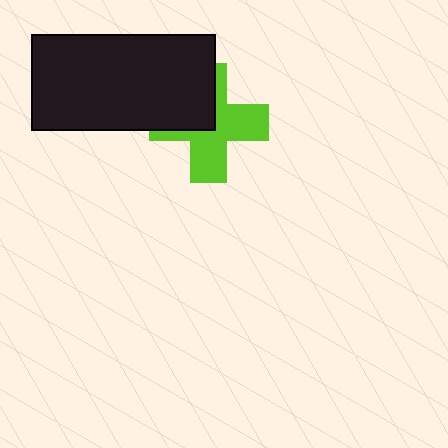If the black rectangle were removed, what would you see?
You would see the complete lime cross.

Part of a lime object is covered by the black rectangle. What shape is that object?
It is a cross.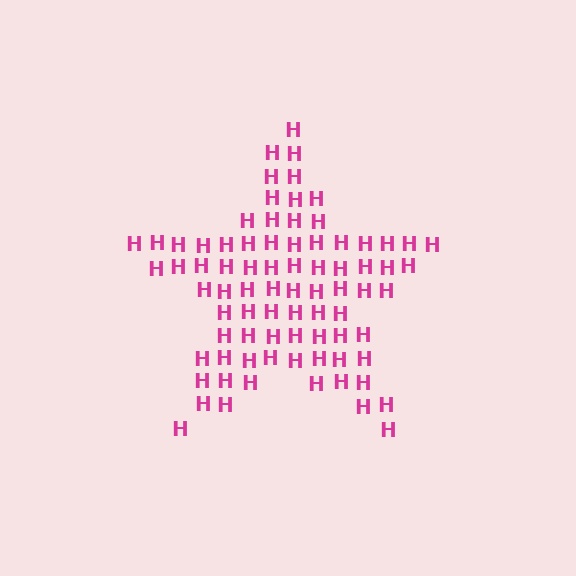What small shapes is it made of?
It is made of small letter H's.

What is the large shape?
The large shape is a star.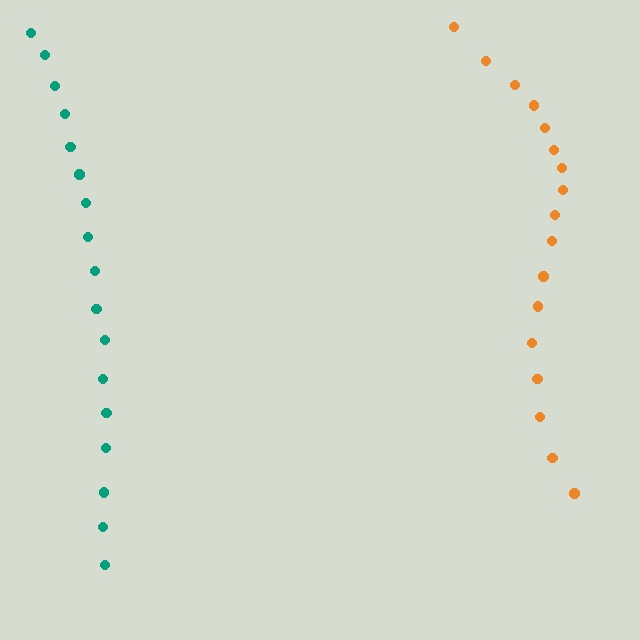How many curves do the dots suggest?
There are 2 distinct paths.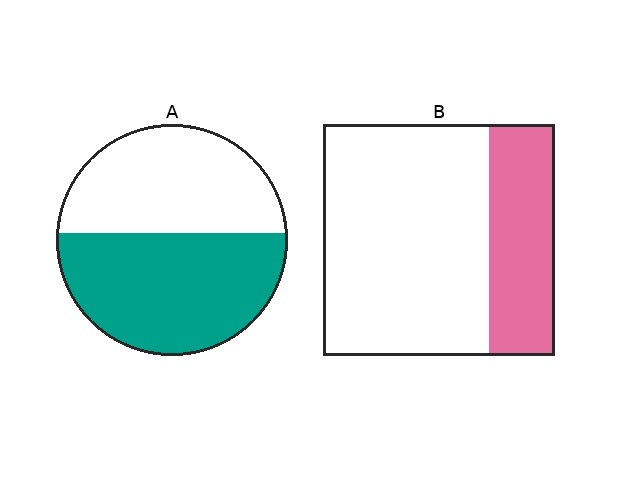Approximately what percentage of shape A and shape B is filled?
A is approximately 55% and B is approximately 30%.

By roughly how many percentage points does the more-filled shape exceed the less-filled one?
By roughly 25 percentage points (A over B).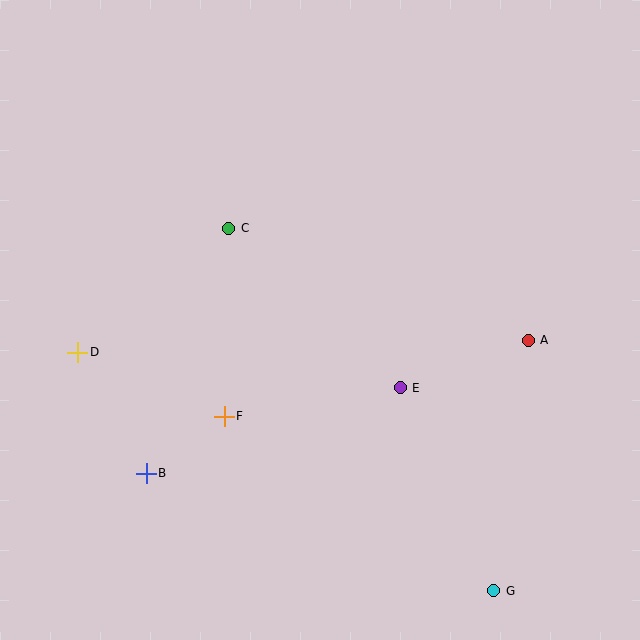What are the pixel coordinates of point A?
Point A is at (528, 340).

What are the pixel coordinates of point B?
Point B is at (146, 473).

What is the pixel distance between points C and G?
The distance between C and G is 449 pixels.